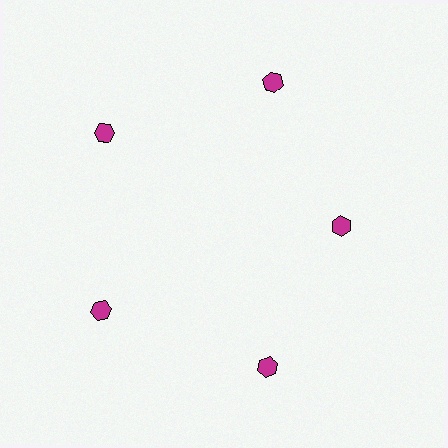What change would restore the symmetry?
The symmetry would be restored by moving it outward, back onto the ring so that all 5 hexagons sit at equal angles and equal distance from the center.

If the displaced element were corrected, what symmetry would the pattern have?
It would have 5-fold rotational symmetry — the pattern would map onto itself every 72 degrees.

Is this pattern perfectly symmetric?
No. The 5 magenta hexagons are arranged in a ring, but one element near the 3 o'clock position is pulled inward toward the center, breaking the 5-fold rotational symmetry.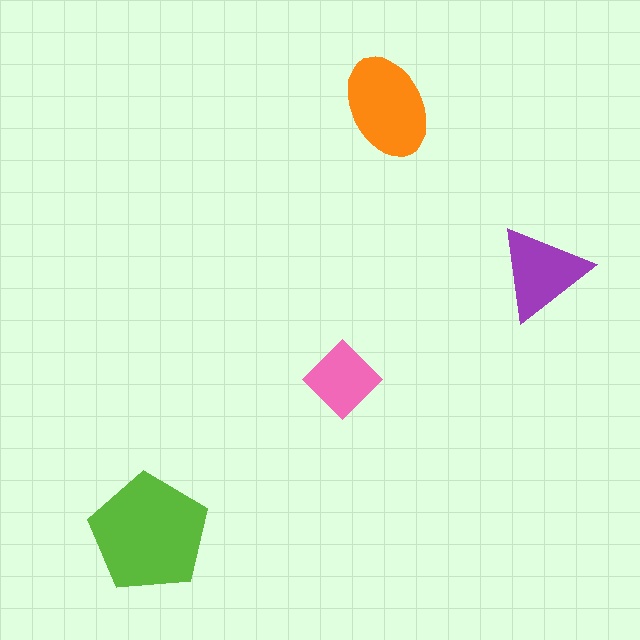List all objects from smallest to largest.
The pink diamond, the purple triangle, the orange ellipse, the lime pentagon.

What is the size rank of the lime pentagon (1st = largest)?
1st.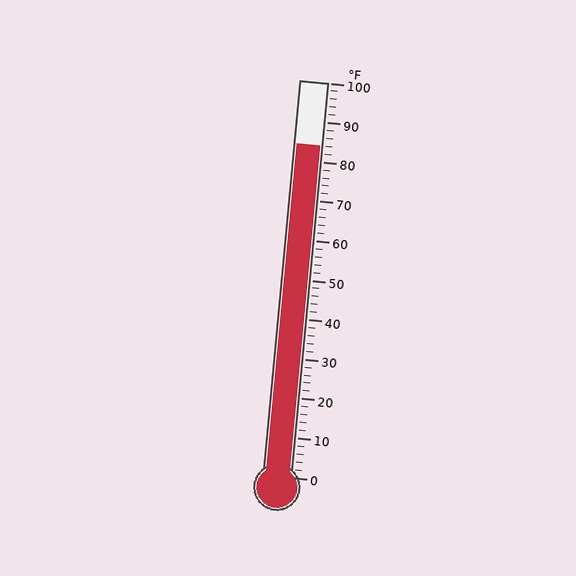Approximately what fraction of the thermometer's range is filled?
The thermometer is filled to approximately 85% of its range.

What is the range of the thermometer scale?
The thermometer scale ranges from 0°F to 100°F.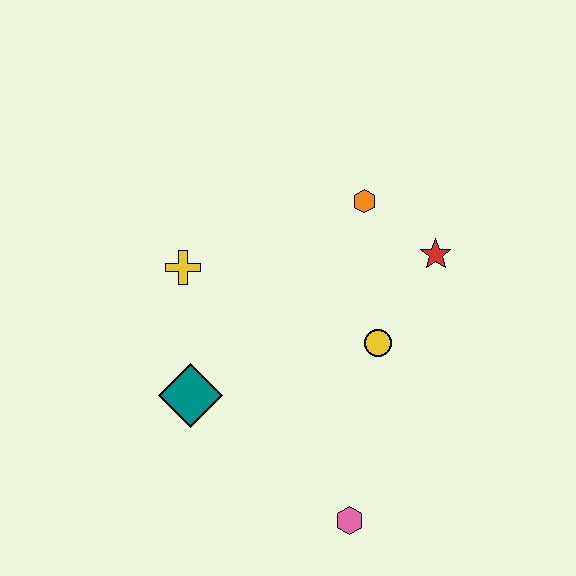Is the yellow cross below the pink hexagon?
No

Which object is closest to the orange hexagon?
The red star is closest to the orange hexagon.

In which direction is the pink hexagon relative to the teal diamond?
The pink hexagon is to the right of the teal diamond.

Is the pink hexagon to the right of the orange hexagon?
No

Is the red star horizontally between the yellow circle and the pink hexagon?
No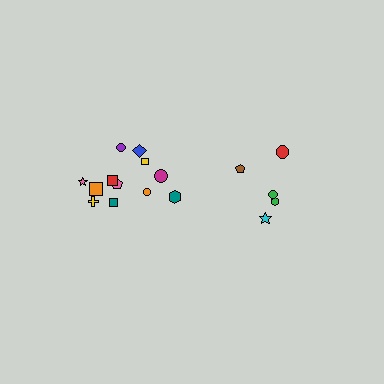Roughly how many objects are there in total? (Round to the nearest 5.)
Roughly 15 objects in total.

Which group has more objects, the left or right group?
The left group.